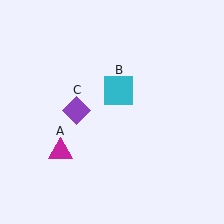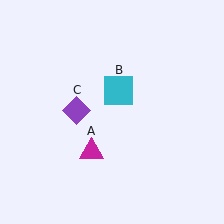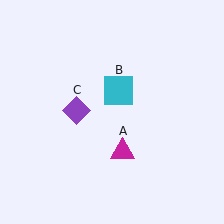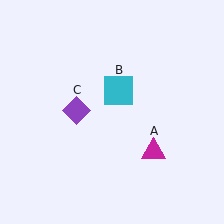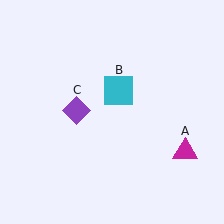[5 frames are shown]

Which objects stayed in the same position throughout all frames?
Cyan square (object B) and purple diamond (object C) remained stationary.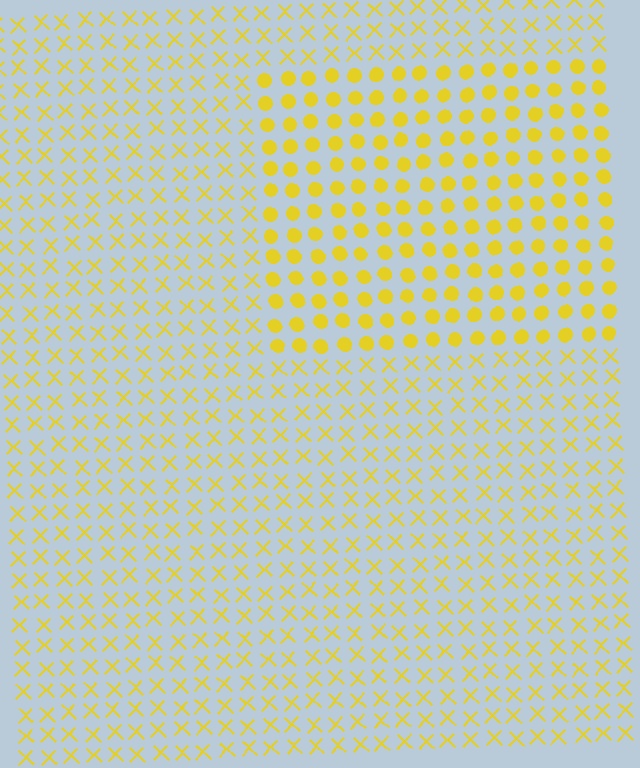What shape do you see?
I see a rectangle.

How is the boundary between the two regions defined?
The boundary is defined by a change in element shape: circles inside vs. X marks outside. All elements share the same color and spacing.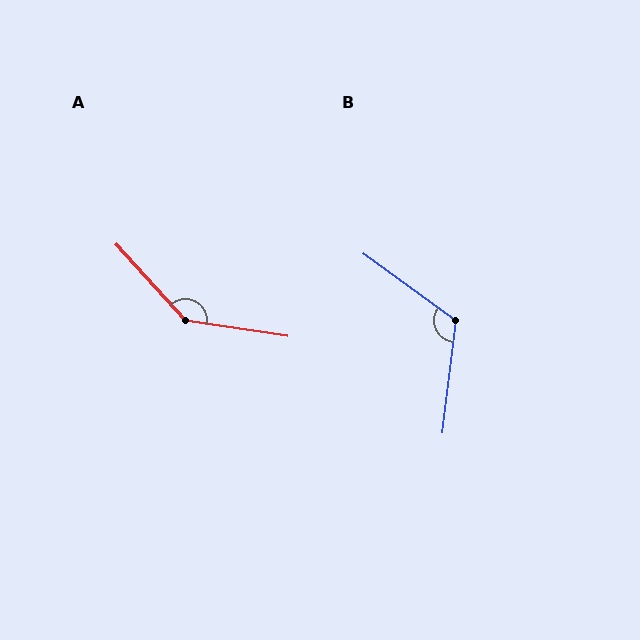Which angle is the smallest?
B, at approximately 119 degrees.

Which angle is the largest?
A, at approximately 141 degrees.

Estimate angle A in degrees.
Approximately 141 degrees.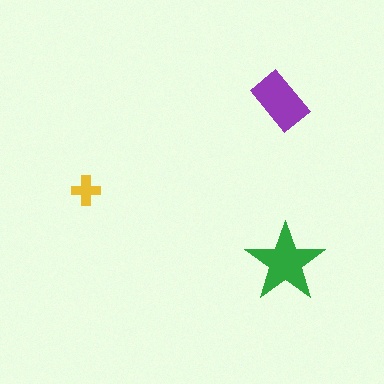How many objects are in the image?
There are 3 objects in the image.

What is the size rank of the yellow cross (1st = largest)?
3rd.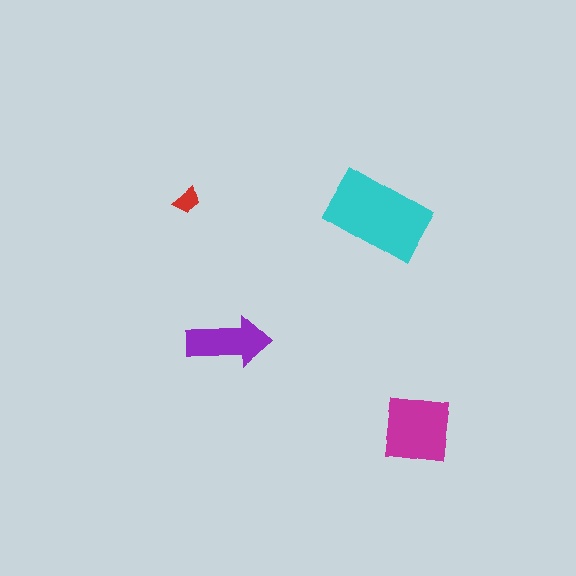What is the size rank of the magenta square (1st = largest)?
2nd.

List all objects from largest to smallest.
The cyan rectangle, the magenta square, the purple arrow, the red trapezoid.